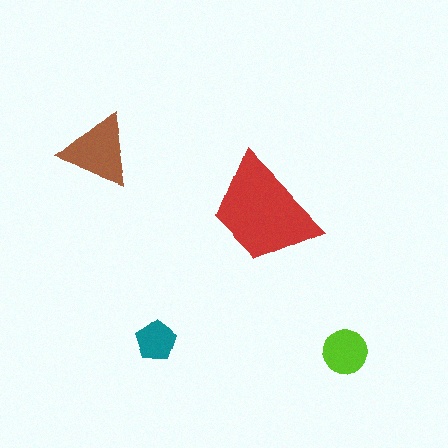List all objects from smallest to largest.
The teal pentagon, the lime circle, the brown triangle, the red trapezoid.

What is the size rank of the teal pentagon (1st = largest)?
4th.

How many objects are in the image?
There are 4 objects in the image.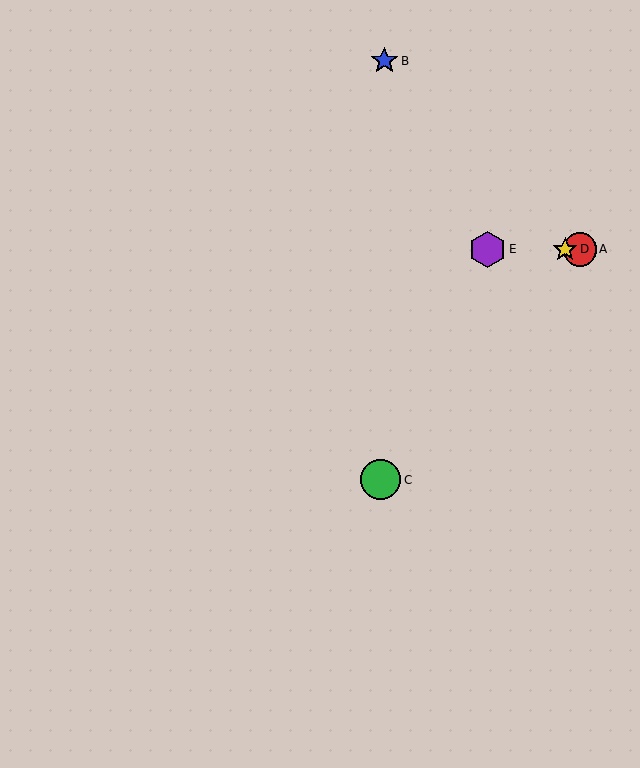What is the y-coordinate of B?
Object B is at y≈61.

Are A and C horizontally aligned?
No, A is at y≈249 and C is at y≈480.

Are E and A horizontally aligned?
Yes, both are at y≈249.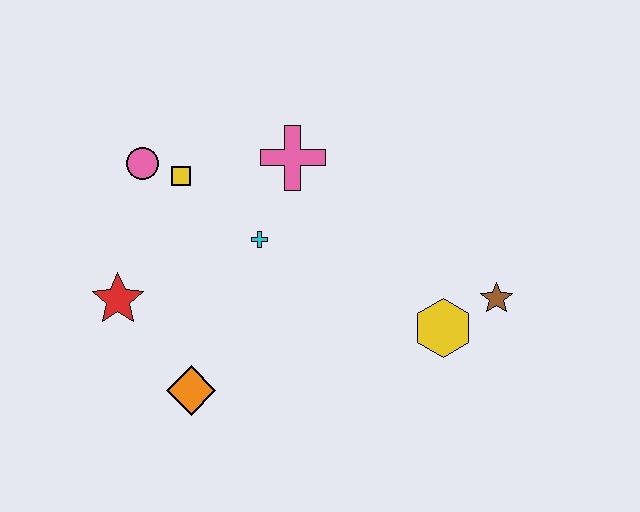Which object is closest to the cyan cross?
The pink cross is closest to the cyan cross.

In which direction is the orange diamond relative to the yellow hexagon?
The orange diamond is to the left of the yellow hexagon.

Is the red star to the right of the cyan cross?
No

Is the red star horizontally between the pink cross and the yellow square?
No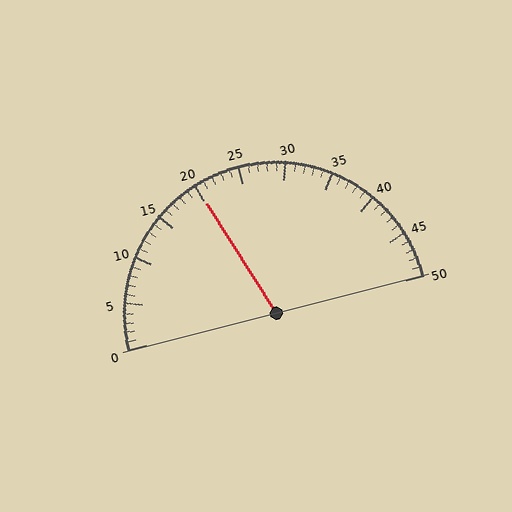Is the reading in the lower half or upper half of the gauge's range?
The reading is in the lower half of the range (0 to 50).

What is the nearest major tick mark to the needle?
The nearest major tick mark is 20.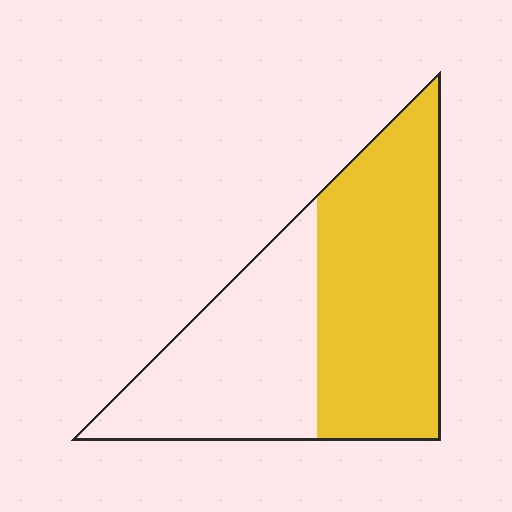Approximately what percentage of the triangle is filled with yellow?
Approximately 55%.